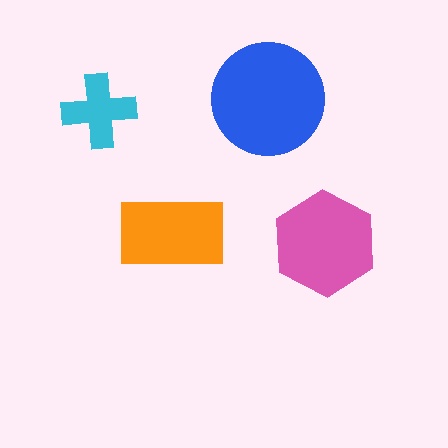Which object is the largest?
The blue circle.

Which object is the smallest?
The cyan cross.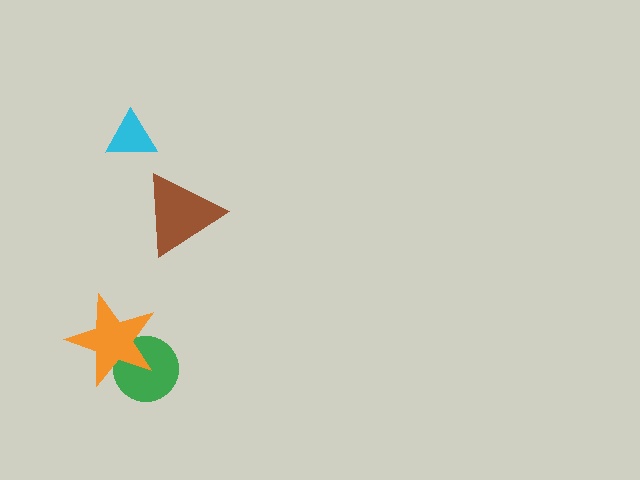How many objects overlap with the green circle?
1 object overlaps with the green circle.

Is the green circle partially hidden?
Yes, it is partially covered by another shape.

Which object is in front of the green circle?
The orange star is in front of the green circle.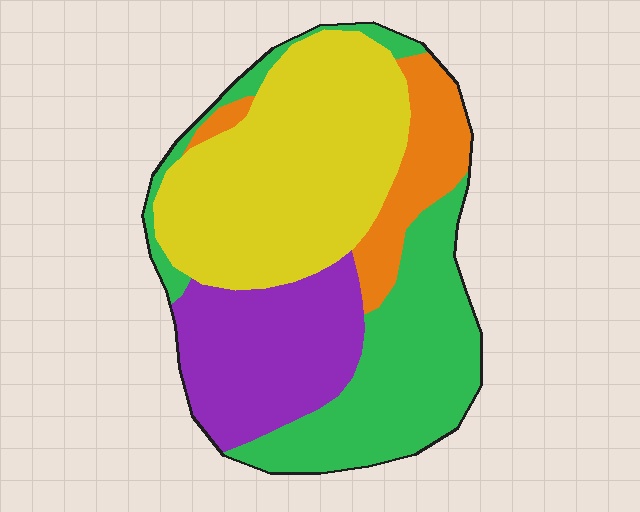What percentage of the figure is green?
Green covers about 30% of the figure.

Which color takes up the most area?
Yellow, at roughly 35%.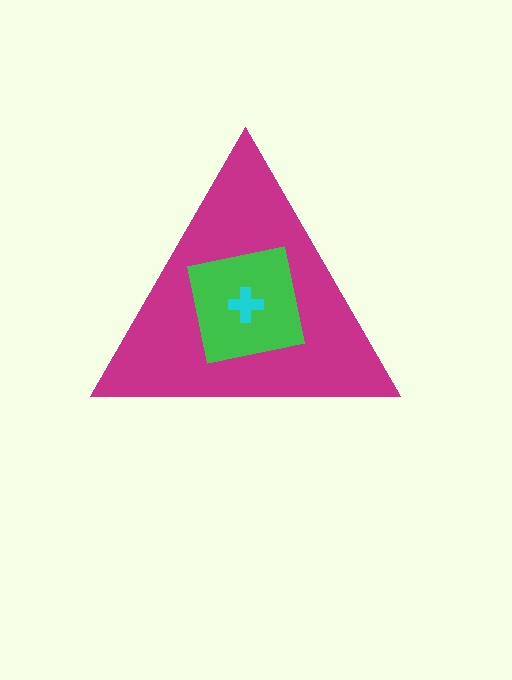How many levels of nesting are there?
3.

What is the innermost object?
The cyan cross.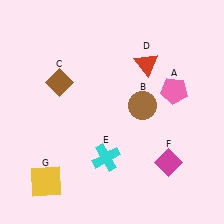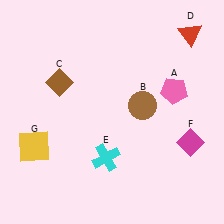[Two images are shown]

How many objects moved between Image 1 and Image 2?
3 objects moved between the two images.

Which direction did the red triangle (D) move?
The red triangle (D) moved right.